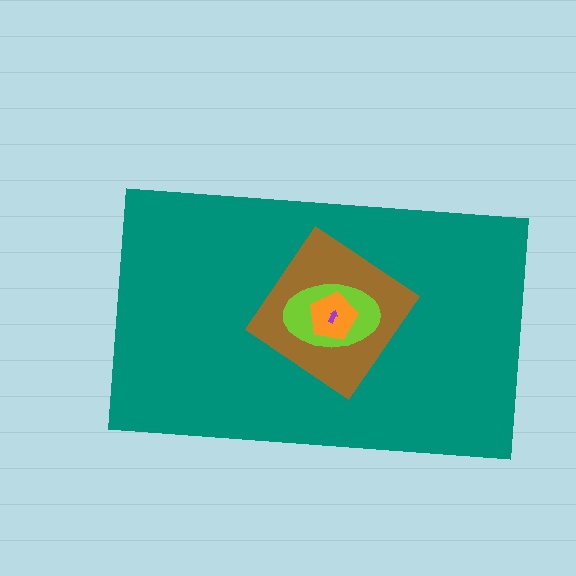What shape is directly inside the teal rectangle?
The brown diamond.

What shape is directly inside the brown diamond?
The lime ellipse.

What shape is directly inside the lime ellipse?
The orange pentagon.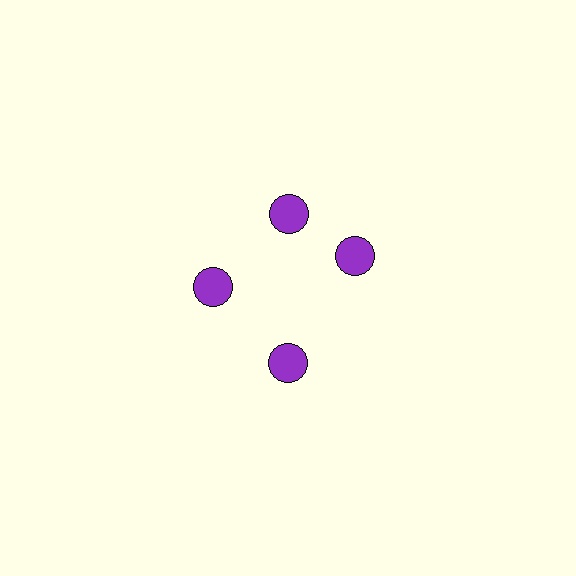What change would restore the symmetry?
The symmetry would be restored by rotating it back into even spacing with its neighbors so that all 4 circles sit at equal angles and equal distance from the center.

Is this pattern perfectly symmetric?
No. The 4 purple circles are arranged in a ring, but one element near the 3 o'clock position is rotated out of alignment along the ring, breaking the 4-fold rotational symmetry.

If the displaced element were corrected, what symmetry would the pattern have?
It would have 4-fold rotational symmetry — the pattern would map onto itself every 90 degrees.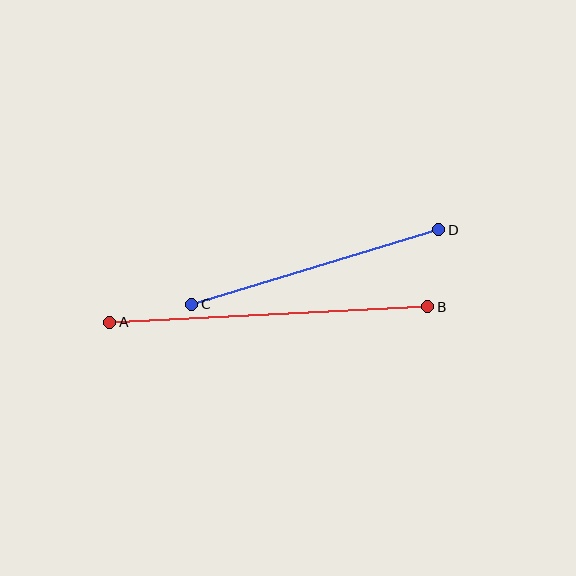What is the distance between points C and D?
The distance is approximately 258 pixels.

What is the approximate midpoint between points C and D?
The midpoint is at approximately (315, 267) pixels.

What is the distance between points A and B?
The distance is approximately 319 pixels.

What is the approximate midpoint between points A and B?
The midpoint is at approximately (269, 315) pixels.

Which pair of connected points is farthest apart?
Points A and B are farthest apart.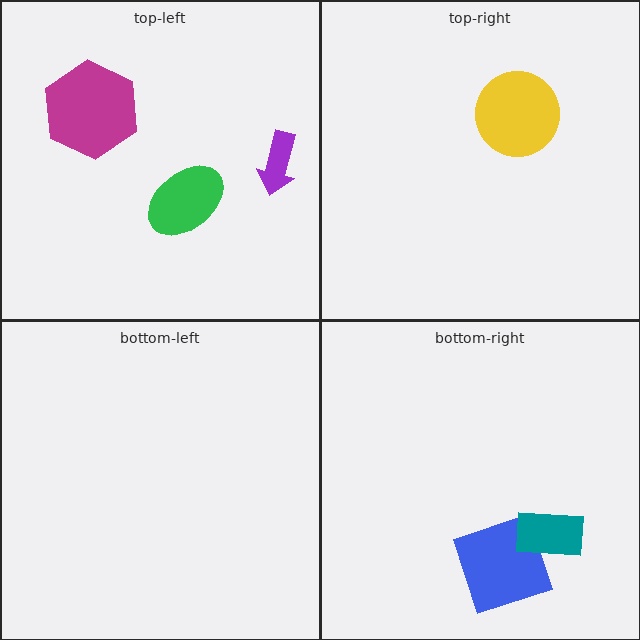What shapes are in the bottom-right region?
The blue square, the teal rectangle.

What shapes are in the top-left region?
The magenta hexagon, the green ellipse, the purple arrow.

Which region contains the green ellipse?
The top-left region.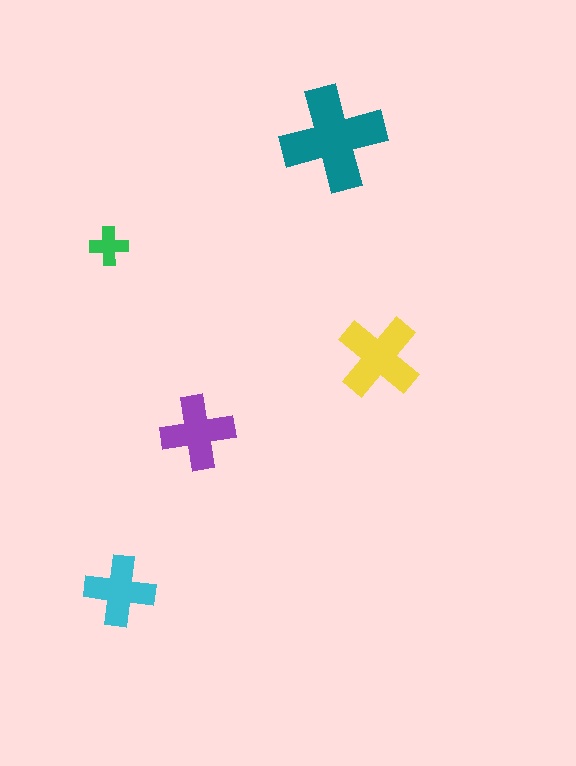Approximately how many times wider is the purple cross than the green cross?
About 2 times wider.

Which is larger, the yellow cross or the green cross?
The yellow one.